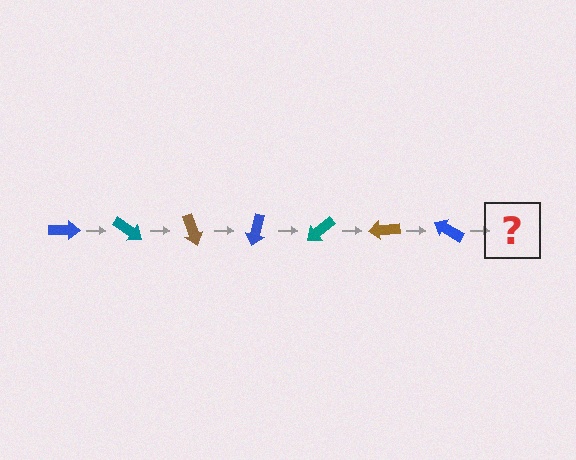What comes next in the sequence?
The next element should be a teal arrow, rotated 245 degrees from the start.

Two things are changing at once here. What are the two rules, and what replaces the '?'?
The two rules are that it rotates 35 degrees each step and the color cycles through blue, teal, and brown. The '?' should be a teal arrow, rotated 245 degrees from the start.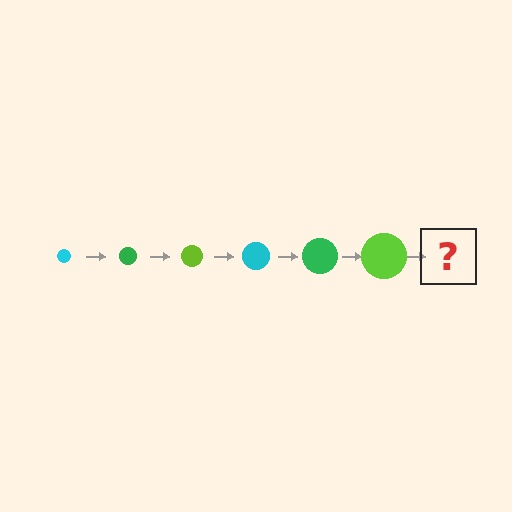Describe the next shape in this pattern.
It should be a cyan circle, larger than the previous one.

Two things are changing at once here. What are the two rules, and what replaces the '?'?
The two rules are that the circle grows larger each step and the color cycles through cyan, green, and lime. The '?' should be a cyan circle, larger than the previous one.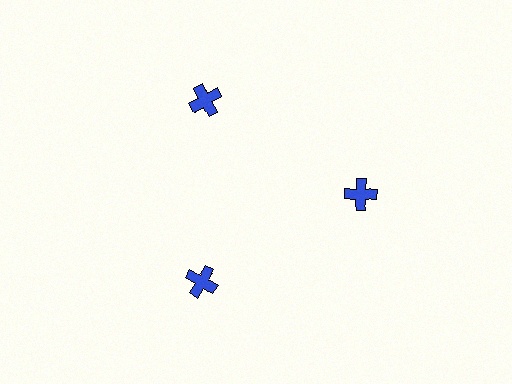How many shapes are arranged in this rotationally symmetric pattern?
There are 3 shapes, arranged in 3 groups of 1.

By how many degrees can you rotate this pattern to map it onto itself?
The pattern maps onto itself every 120 degrees of rotation.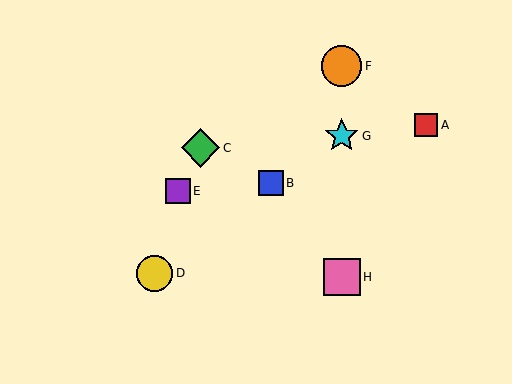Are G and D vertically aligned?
No, G is at x≈342 and D is at x≈155.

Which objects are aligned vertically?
Objects F, G, H are aligned vertically.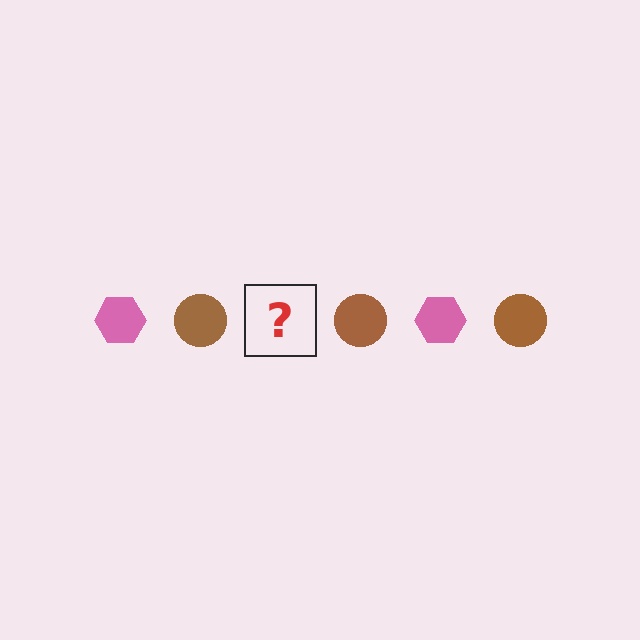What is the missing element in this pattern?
The missing element is a pink hexagon.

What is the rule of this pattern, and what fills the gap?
The rule is that the pattern alternates between pink hexagon and brown circle. The gap should be filled with a pink hexagon.